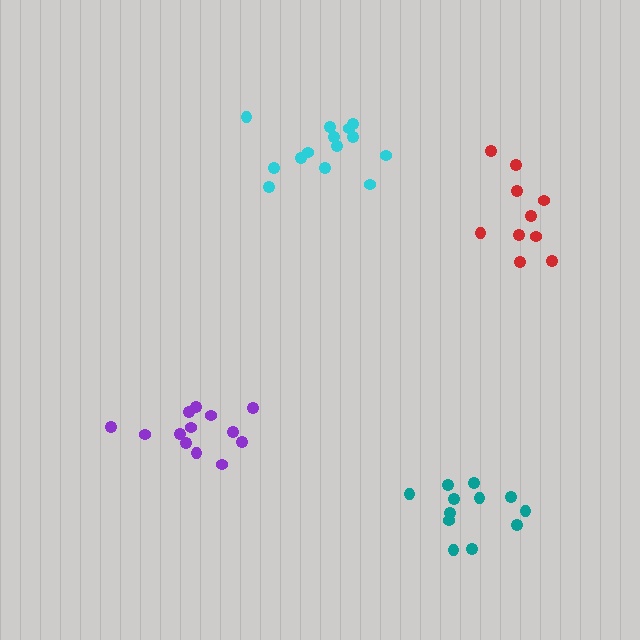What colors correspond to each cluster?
The clusters are colored: red, teal, purple, cyan.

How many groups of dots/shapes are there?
There are 4 groups.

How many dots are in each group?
Group 1: 10 dots, Group 2: 12 dots, Group 3: 13 dots, Group 4: 14 dots (49 total).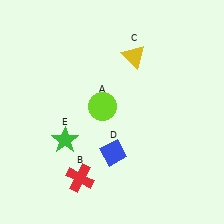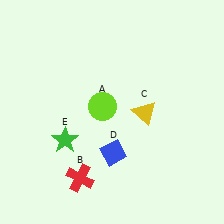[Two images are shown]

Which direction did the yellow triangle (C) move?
The yellow triangle (C) moved down.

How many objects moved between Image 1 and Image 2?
1 object moved between the two images.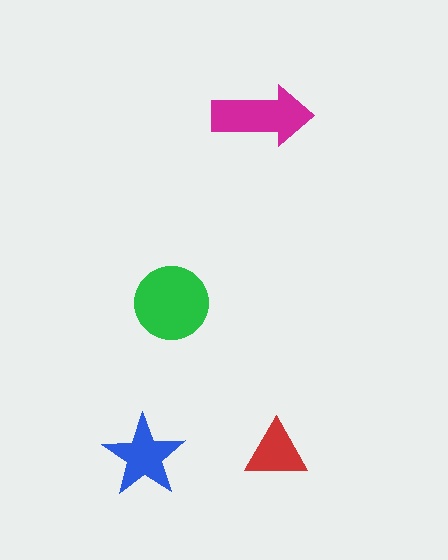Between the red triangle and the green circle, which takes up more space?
The green circle.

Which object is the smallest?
The red triangle.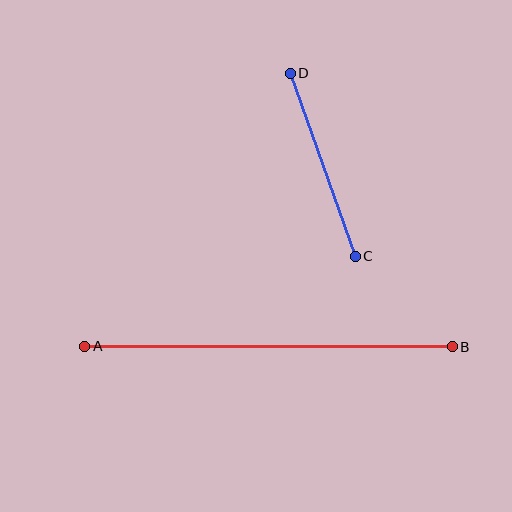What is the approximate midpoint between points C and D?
The midpoint is at approximately (323, 165) pixels.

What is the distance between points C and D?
The distance is approximately 194 pixels.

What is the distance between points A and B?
The distance is approximately 368 pixels.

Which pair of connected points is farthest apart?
Points A and B are farthest apart.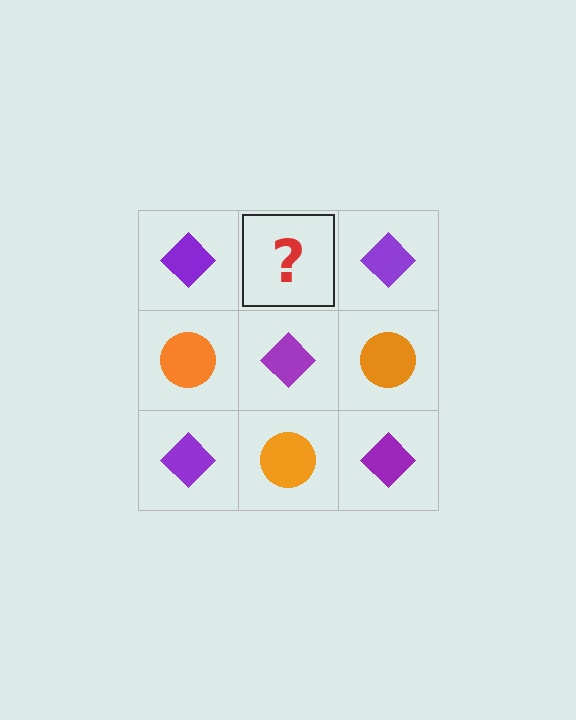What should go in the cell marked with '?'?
The missing cell should contain an orange circle.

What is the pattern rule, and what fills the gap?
The rule is that it alternates purple diamond and orange circle in a checkerboard pattern. The gap should be filled with an orange circle.